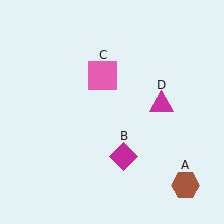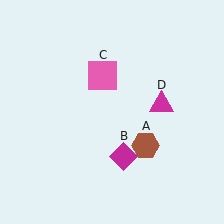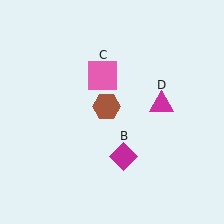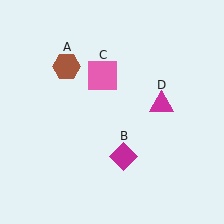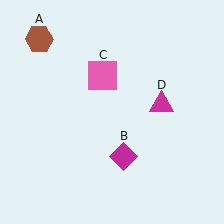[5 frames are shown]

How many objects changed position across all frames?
1 object changed position: brown hexagon (object A).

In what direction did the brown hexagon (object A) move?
The brown hexagon (object A) moved up and to the left.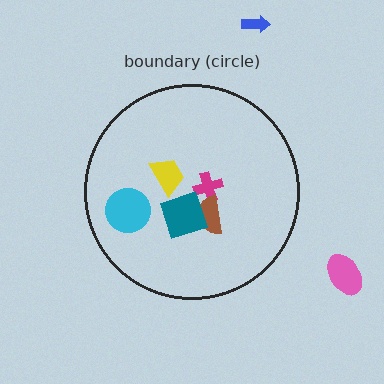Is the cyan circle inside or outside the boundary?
Inside.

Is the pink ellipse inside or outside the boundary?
Outside.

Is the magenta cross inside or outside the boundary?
Inside.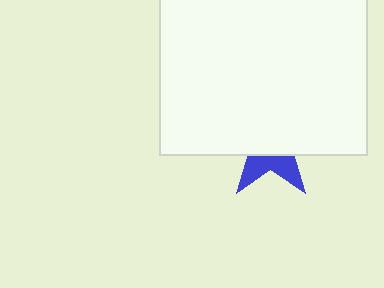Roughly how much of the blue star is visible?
A small part of it is visible (roughly 34%).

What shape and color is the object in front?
The object in front is a white rectangle.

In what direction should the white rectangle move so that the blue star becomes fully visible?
The white rectangle should move up. That is the shortest direction to clear the overlap and leave the blue star fully visible.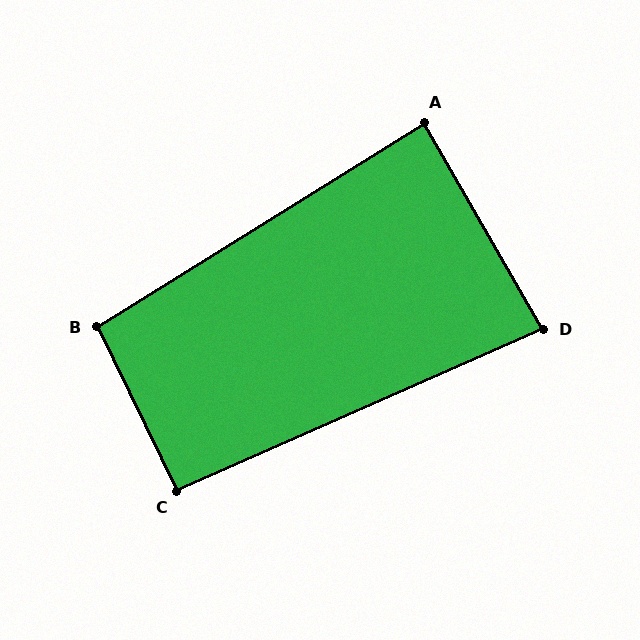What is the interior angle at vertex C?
Approximately 92 degrees (approximately right).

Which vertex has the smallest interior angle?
D, at approximately 84 degrees.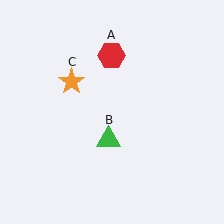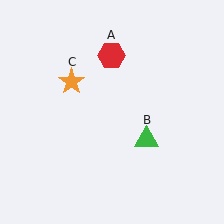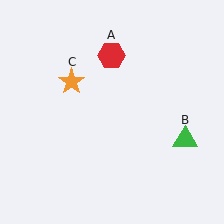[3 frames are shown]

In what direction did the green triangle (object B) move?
The green triangle (object B) moved right.